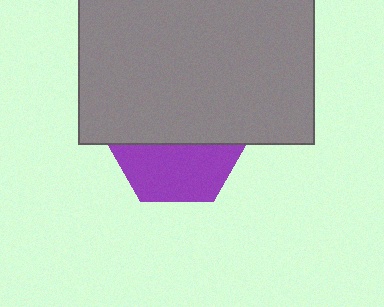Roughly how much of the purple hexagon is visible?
A small part of it is visible (roughly 42%).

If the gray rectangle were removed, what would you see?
You would see the complete purple hexagon.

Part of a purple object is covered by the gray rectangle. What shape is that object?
It is a hexagon.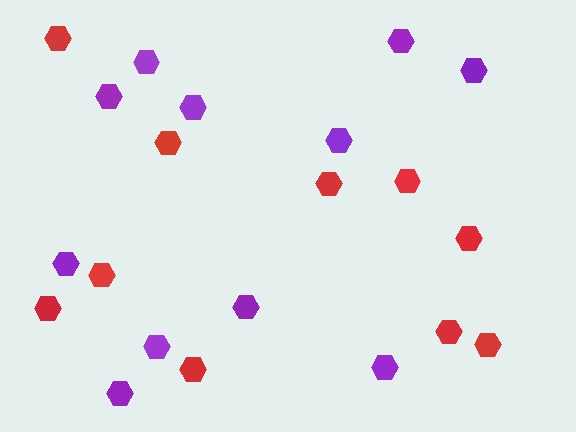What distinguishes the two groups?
There are 2 groups: one group of purple hexagons (11) and one group of red hexagons (10).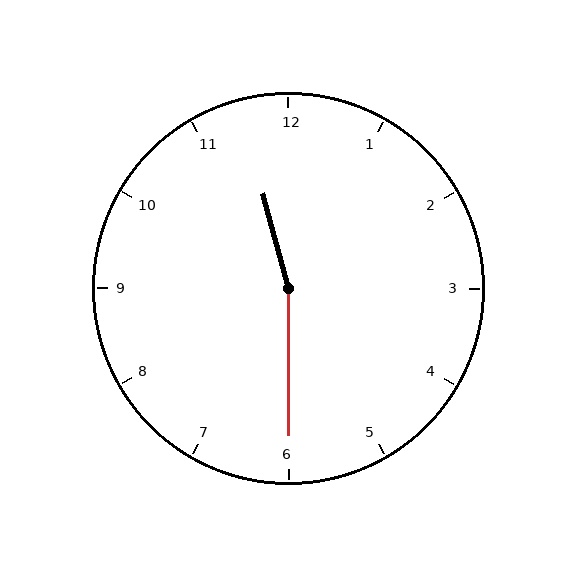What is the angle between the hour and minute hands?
Approximately 165 degrees.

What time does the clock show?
11:30.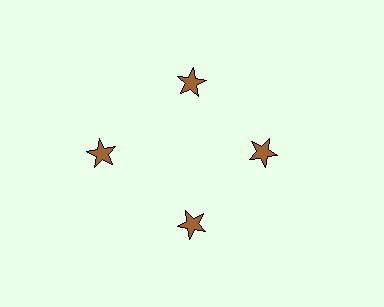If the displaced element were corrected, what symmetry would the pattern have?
It would have 4-fold rotational symmetry — the pattern would map onto itself every 90 degrees.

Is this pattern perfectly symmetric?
No. The 4 brown stars are arranged in a ring, but one element near the 9 o'clock position is pushed outward from the center, breaking the 4-fold rotational symmetry.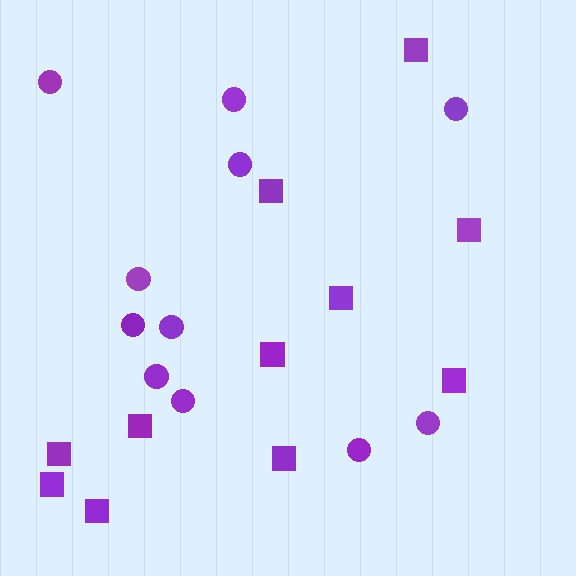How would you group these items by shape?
There are 2 groups: one group of squares (11) and one group of circles (11).